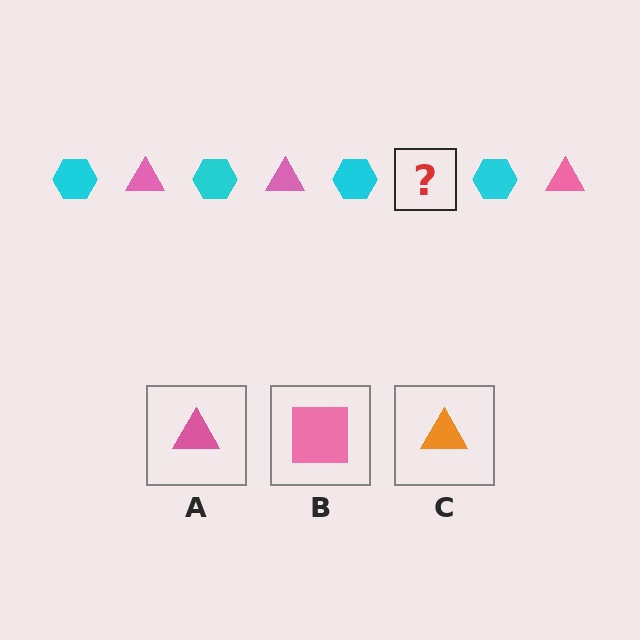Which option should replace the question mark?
Option A.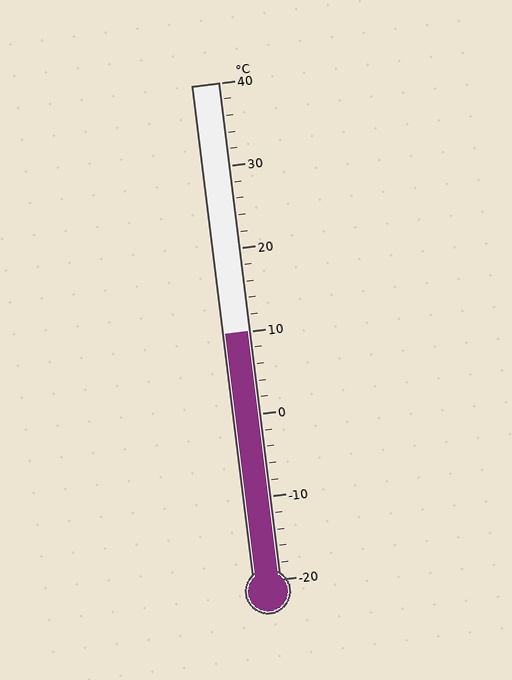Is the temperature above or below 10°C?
The temperature is at 10°C.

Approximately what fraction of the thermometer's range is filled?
The thermometer is filled to approximately 50% of its range.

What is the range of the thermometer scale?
The thermometer scale ranges from -20°C to 40°C.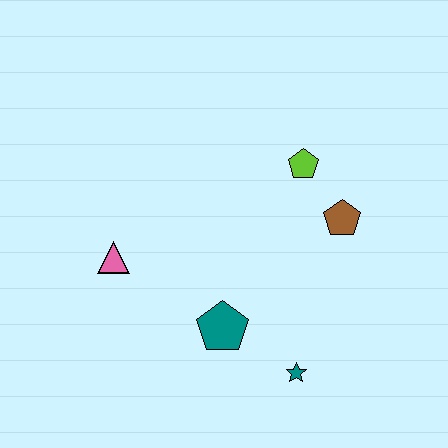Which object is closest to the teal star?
The teal pentagon is closest to the teal star.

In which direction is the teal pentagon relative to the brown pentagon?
The teal pentagon is to the left of the brown pentagon.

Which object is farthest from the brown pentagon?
The pink triangle is farthest from the brown pentagon.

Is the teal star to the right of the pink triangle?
Yes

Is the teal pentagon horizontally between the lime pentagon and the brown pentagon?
No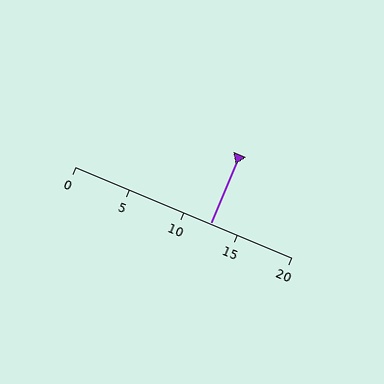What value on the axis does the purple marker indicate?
The marker indicates approximately 12.5.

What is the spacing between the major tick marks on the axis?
The major ticks are spaced 5 apart.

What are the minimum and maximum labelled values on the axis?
The axis runs from 0 to 20.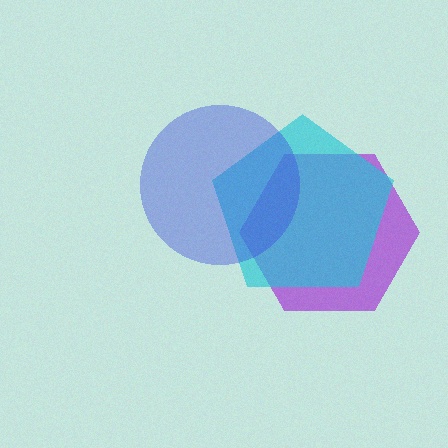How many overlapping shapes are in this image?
There are 3 overlapping shapes in the image.